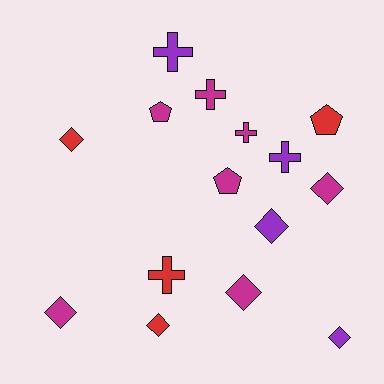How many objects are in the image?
There are 15 objects.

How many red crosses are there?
There is 1 red cross.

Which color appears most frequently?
Magenta, with 7 objects.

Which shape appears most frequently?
Diamond, with 7 objects.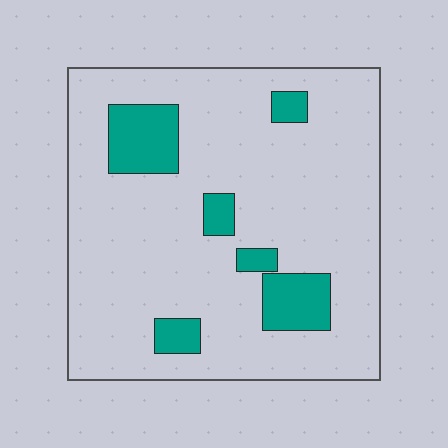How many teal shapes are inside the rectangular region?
6.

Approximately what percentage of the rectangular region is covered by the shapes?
Approximately 15%.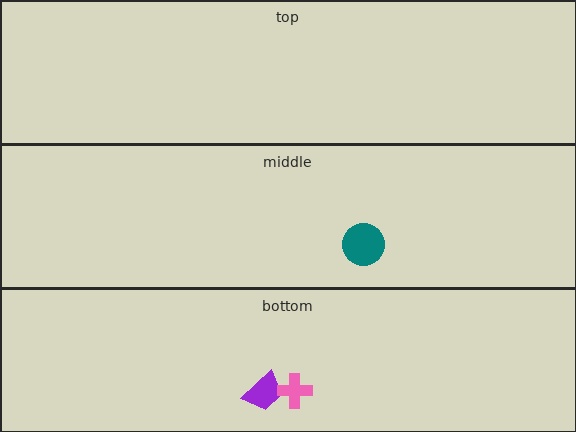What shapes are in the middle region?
The teal circle.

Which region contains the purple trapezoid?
The bottom region.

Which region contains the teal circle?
The middle region.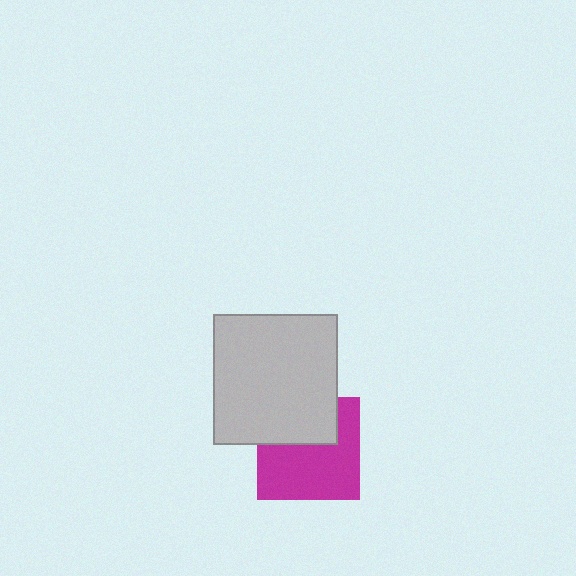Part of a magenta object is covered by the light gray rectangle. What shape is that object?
It is a square.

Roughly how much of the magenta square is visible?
About half of it is visible (roughly 63%).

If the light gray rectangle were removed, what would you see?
You would see the complete magenta square.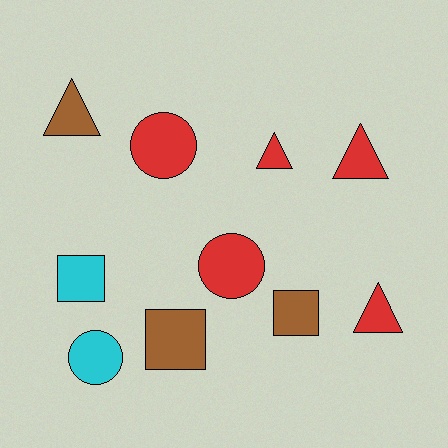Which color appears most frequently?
Red, with 5 objects.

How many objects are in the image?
There are 10 objects.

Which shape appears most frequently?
Triangle, with 4 objects.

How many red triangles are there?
There are 3 red triangles.